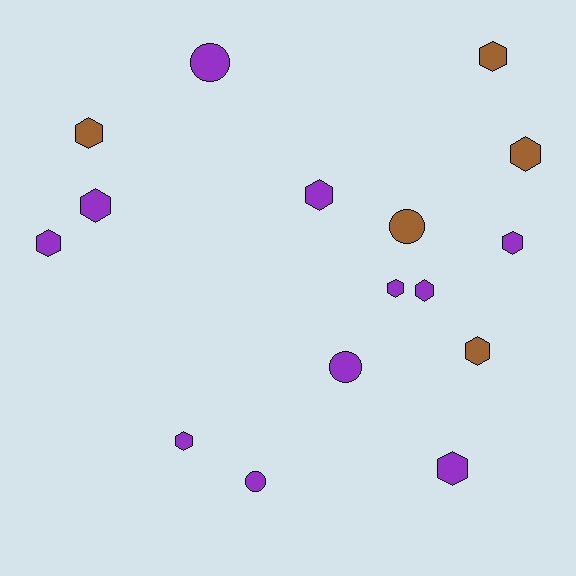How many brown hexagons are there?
There are 4 brown hexagons.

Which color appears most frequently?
Purple, with 11 objects.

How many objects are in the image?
There are 16 objects.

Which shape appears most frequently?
Hexagon, with 12 objects.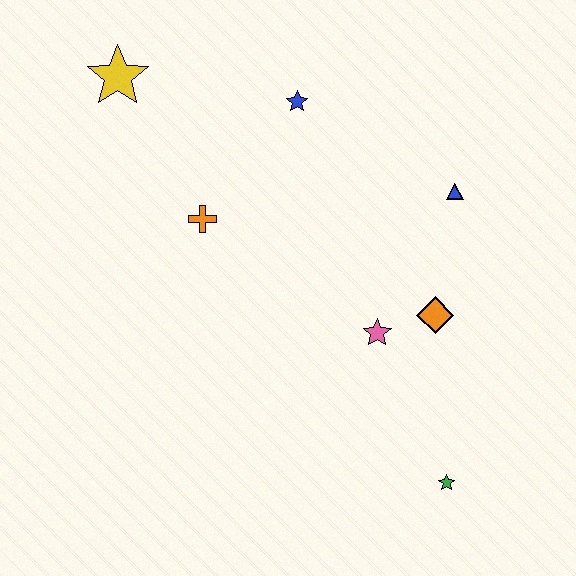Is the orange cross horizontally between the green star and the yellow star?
Yes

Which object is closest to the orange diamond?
The pink star is closest to the orange diamond.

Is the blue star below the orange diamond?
No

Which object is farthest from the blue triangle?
The yellow star is farthest from the blue triangle.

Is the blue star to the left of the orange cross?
No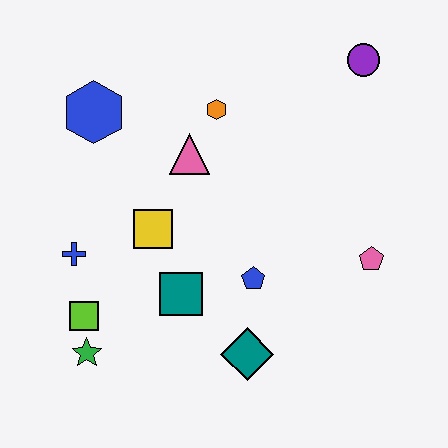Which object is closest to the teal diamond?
The blue pentagon is closest to the teal diamond.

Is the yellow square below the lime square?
No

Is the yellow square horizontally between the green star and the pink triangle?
Yes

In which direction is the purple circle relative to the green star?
The purple circle is above the green star.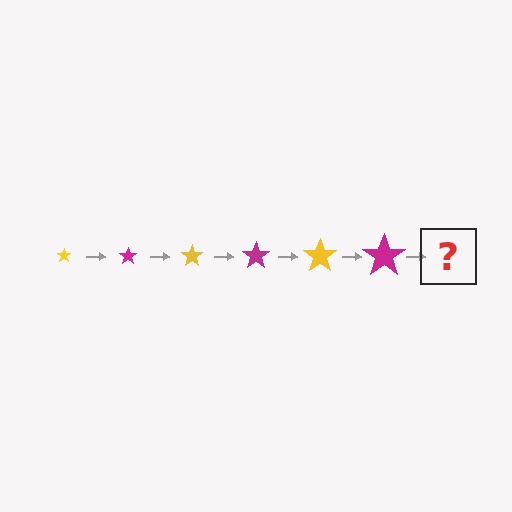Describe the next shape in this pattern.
It should be a yellow star, larger than the previous one.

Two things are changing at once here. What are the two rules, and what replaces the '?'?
The two rules are that the star grows larger each step and the color cycles through yellow and magenta. The '?' should be a yellow star, larger than the previous one.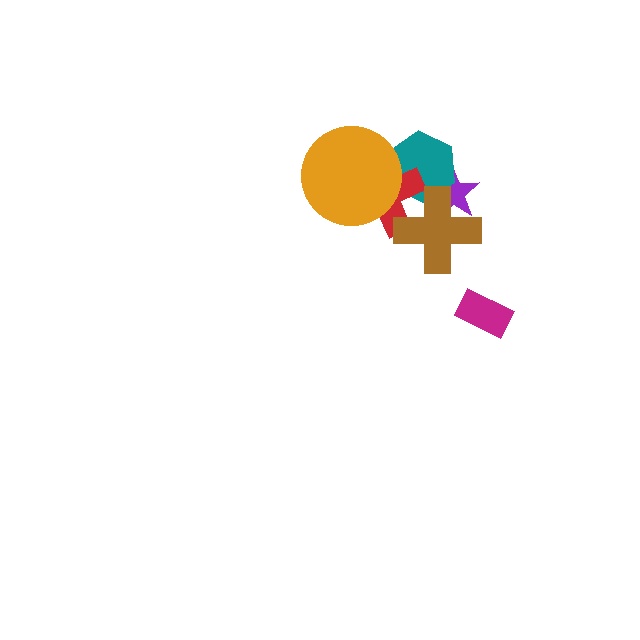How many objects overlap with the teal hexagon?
4 objects overlap with the teal hexagon.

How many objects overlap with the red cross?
3 objects overlap with the red cross.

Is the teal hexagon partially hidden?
Yes, it is partially covered by another shape.